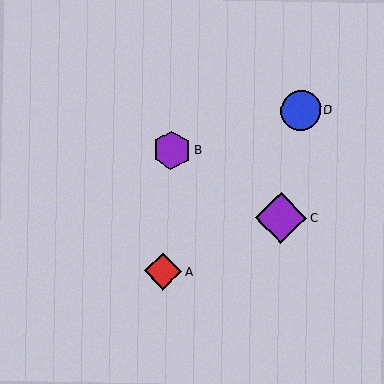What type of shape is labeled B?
Shape B is a purple hexagon.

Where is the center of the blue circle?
The center of the blue circle is at (301, 110).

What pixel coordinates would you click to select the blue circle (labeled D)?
Click at (301, 110) to select the blue circle D.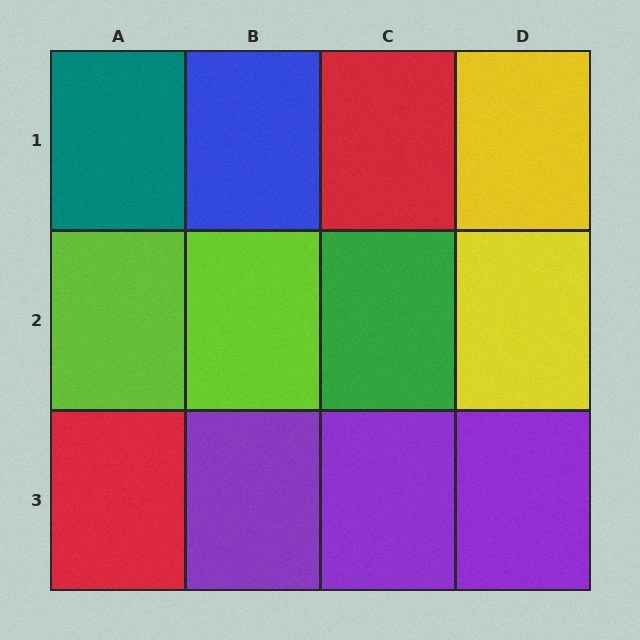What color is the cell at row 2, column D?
Yellow.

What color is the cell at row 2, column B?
Lime.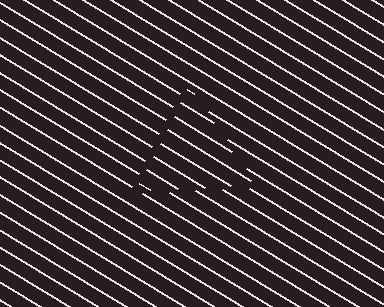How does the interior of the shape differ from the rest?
The interior of the shape contains the same grating, shifted by half a period — the contour is defined by the phase discontinuity where line-ends from the inner and outer gratings abut.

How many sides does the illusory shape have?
3 sides — the line-ends trace a triangle.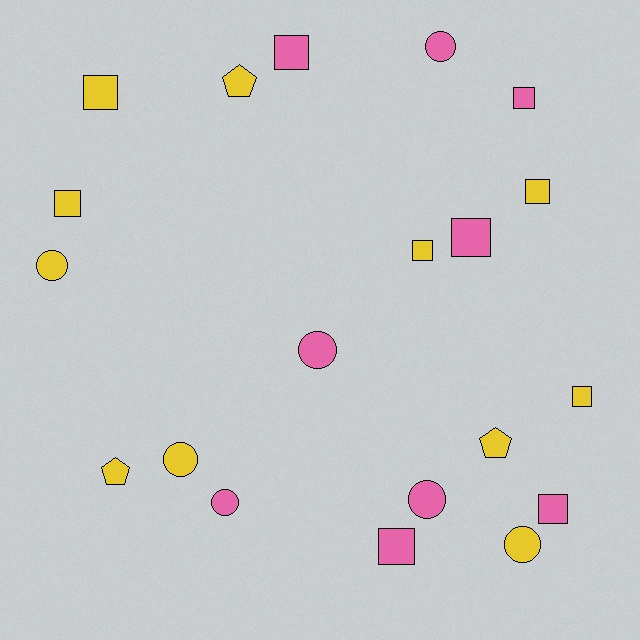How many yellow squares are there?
There are 5 yellow squares.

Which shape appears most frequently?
Square, with 10 objects.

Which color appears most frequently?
Yellow, with 11 objects.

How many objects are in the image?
There are 20 objects.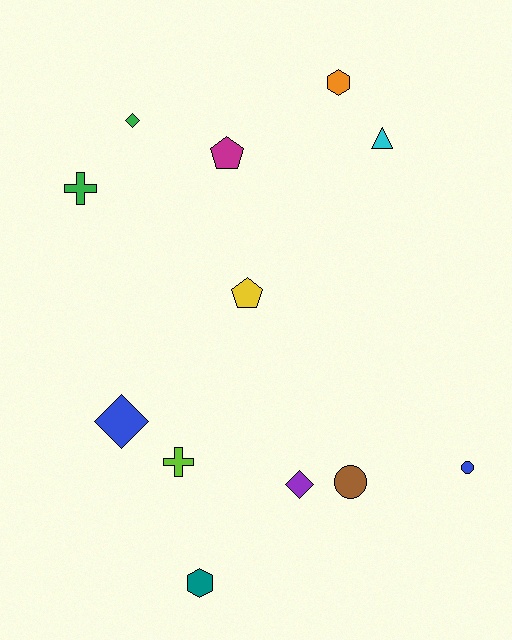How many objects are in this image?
There are 12 objects.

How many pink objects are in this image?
There are no pink objects.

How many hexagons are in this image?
There are 2 hexagons.